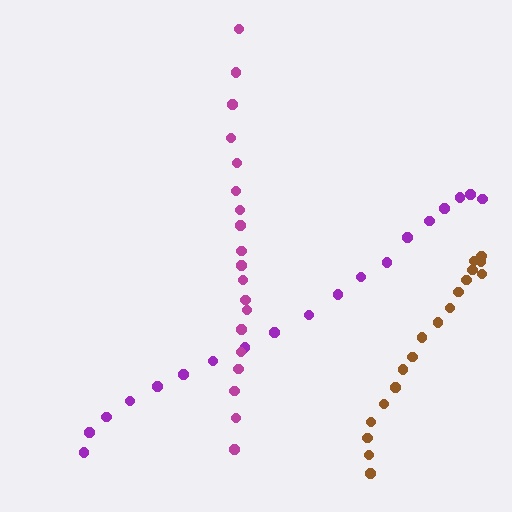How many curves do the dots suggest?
There are 3 distinct paths.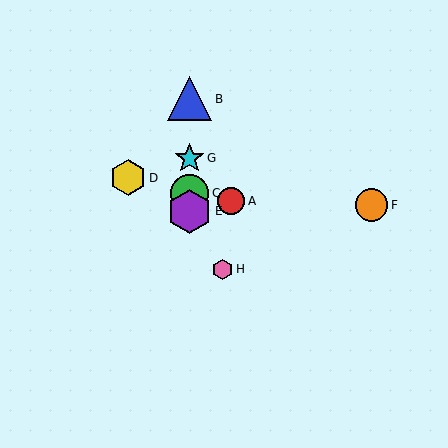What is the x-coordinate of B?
Object B is at x≈190.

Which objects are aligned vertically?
Objects B, C, E, G are aligned vertically.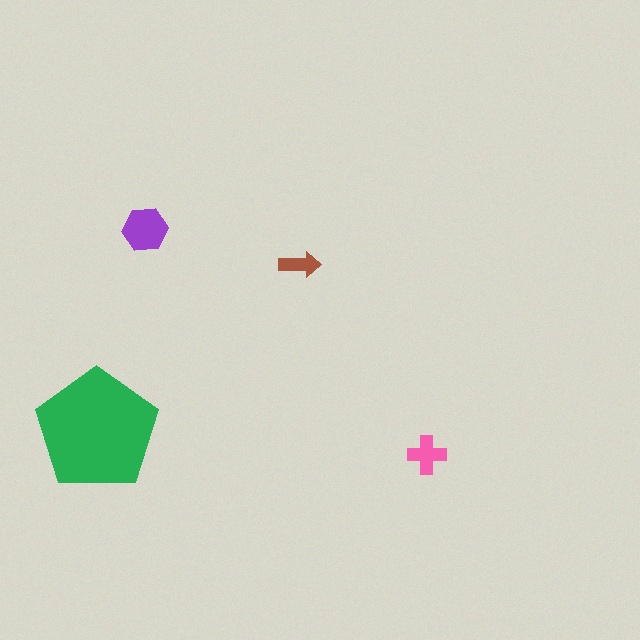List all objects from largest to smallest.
The green pentagon, the purple hexagon, the pink cross, the brown arrow.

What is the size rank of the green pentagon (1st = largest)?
1st.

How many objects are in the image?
There are 4 objects in the image.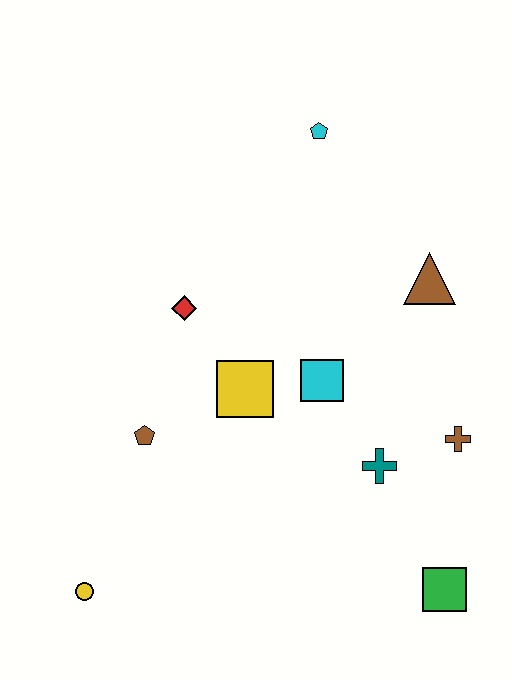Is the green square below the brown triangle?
Yes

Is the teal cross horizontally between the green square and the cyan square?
Yes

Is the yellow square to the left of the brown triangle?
Yes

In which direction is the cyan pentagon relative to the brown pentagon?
The cyan pentagon is above the brown pentagon.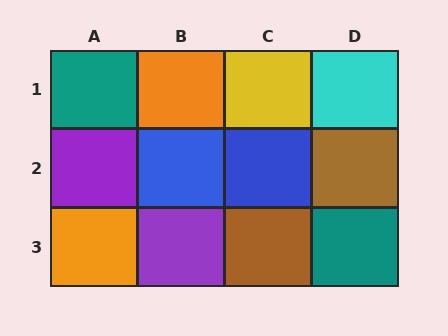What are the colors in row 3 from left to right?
Orange, purple, brown, teal.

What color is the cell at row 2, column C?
Blue.